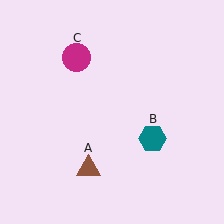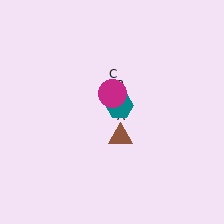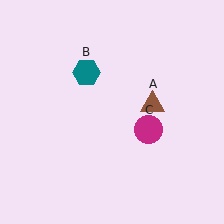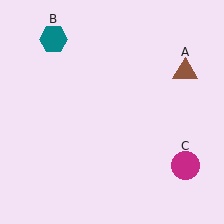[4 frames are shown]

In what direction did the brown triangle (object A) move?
The brown triangle (object A) moved up and to the right.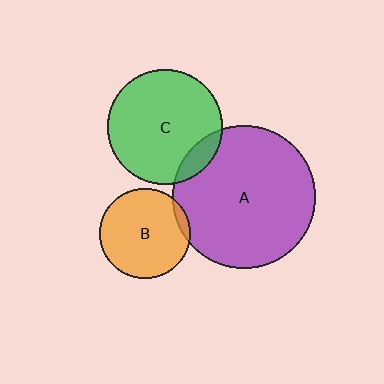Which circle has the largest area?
Circle A (purple).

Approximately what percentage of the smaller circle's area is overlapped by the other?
Approximately 10%.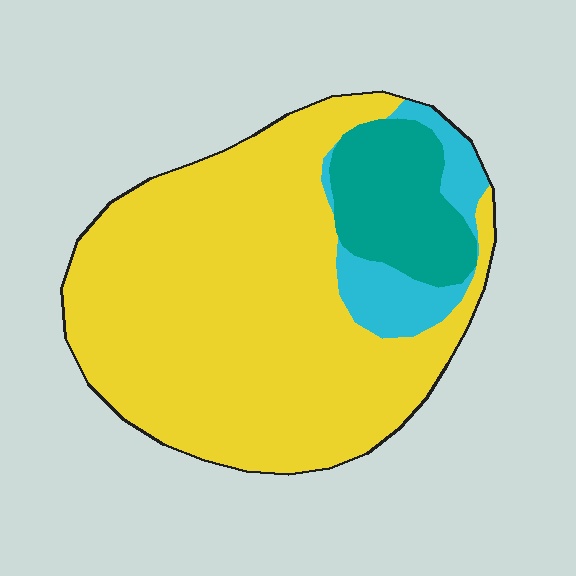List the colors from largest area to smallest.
From largest to smallest: yellow, teal, cyan.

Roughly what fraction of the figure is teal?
Teal covers about 15% of the figure.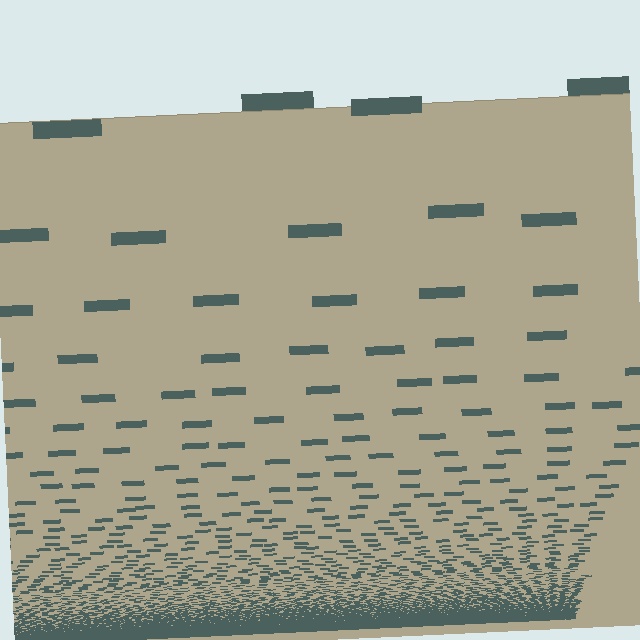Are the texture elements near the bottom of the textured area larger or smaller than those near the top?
Smaller. The gradient is inverted — elements near the bottom are smaller and denser.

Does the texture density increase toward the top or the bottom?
Density increases toward the bottom.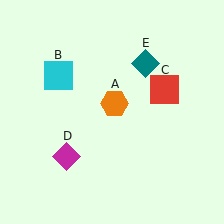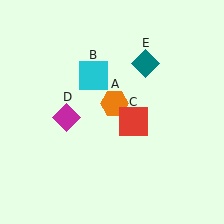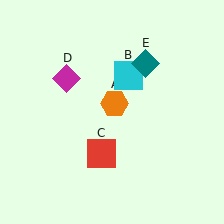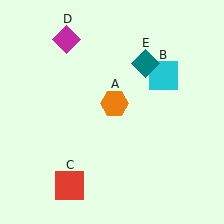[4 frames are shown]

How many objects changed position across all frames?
3 objects changed position: cyan square (object B), red square (object C), magenta diamond (object D).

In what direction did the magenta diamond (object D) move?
The magenta diamond (object D) moved up.